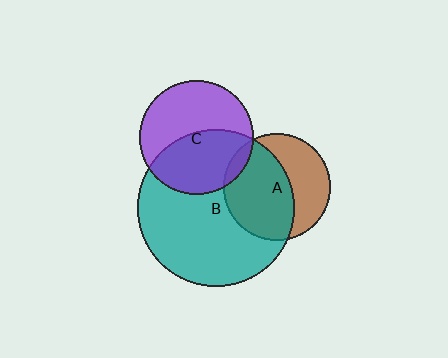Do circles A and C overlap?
Yes.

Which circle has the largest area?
Circle B (teal).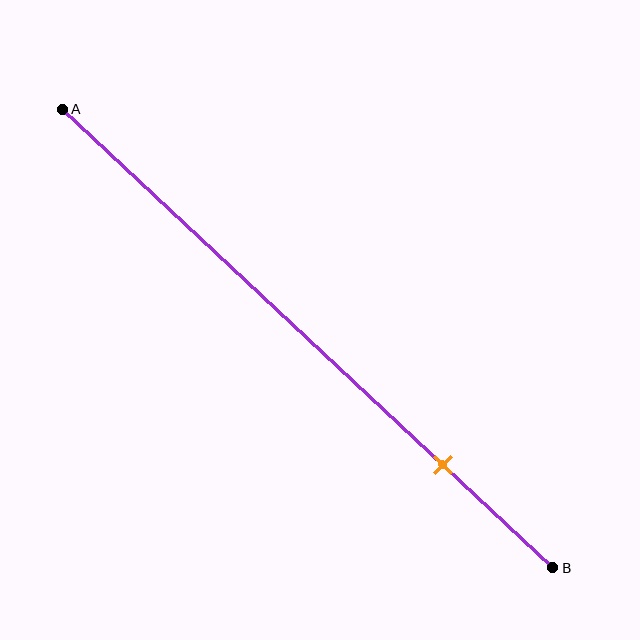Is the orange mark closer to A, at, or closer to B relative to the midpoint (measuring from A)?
The orange mark is closer to point B than the midpoint of segment AB.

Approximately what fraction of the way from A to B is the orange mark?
The orange mark is approximately 80% of the way from A to B.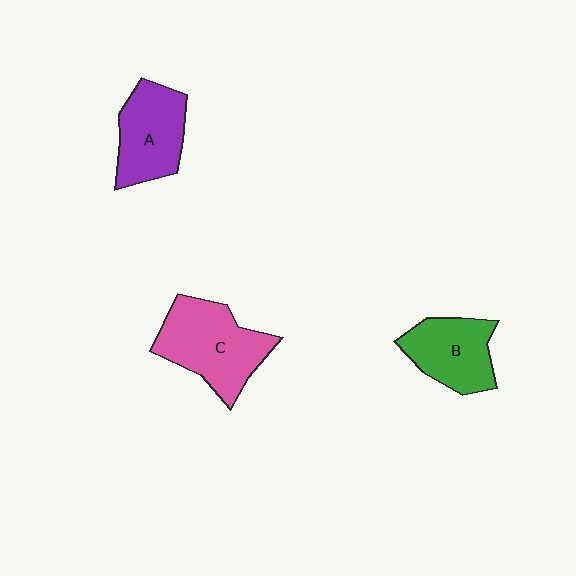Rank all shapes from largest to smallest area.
From largest to smallest: C (pink), A (purple), B (green).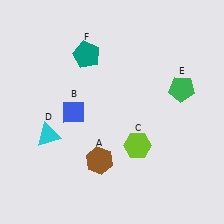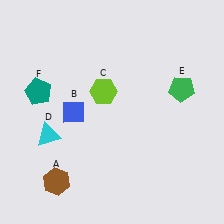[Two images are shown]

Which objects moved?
The objects that moved are: the brown hexagon (A), the lime hexagon (C), the teal pentagon (F).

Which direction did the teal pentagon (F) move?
The teal pentagon (F) moved left.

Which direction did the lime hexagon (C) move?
The lime hexagon (C) moved up.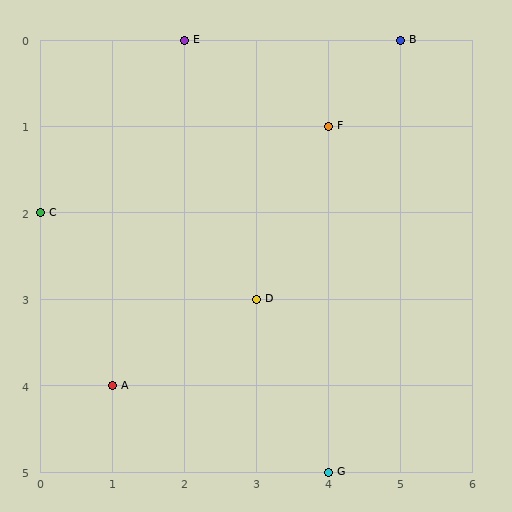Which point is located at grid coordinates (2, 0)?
Point E is at (2, 0).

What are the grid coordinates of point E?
Point E is at grid coordinates (2, 0).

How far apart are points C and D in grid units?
Points C and D are 3 columns and 1 row apart (about 3.2 grid units diagonally).